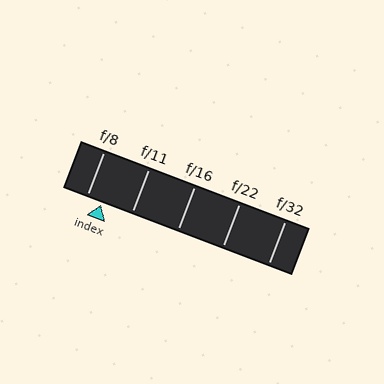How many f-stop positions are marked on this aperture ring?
There are 5 f-stop positions marked.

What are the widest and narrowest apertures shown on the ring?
The widest aperture shown is f/8 and the narrowest is f/32.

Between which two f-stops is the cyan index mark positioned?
The index mark is between f/8 and f/11.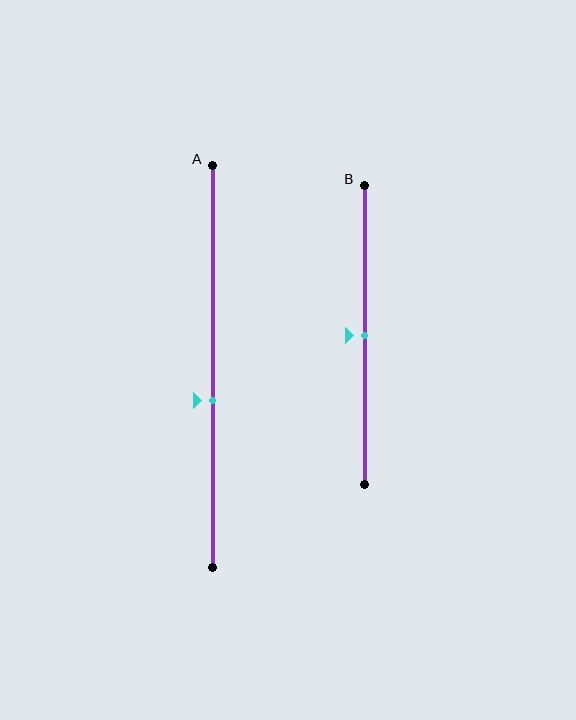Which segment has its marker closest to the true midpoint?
Segment B has its marker closest to the true midpoint.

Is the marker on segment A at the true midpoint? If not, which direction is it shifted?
No, the marker on segment A is shifted downward by about 9% of the segment length.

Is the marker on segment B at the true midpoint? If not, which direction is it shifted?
Yes, the marker on segment B is at the true midpoint.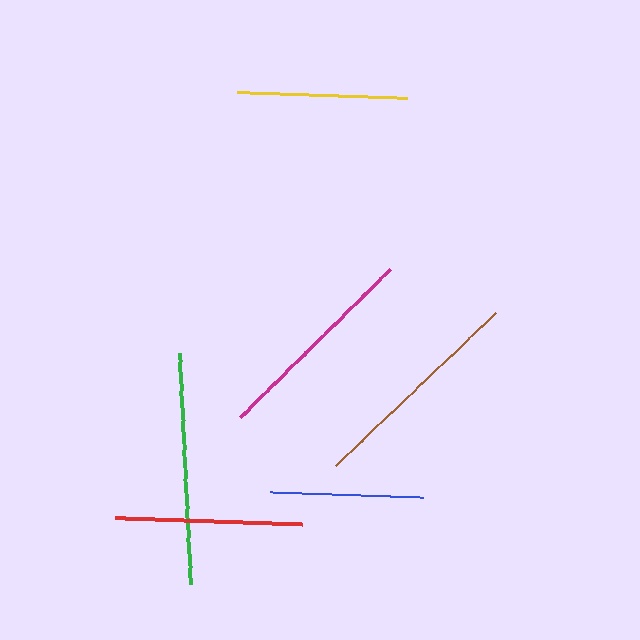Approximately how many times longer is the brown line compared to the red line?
The brown line is approximately 1.2 times the length of the red line.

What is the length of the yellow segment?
The yellow segment is approximately 170 pixels long.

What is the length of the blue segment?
The blue segment is approximately 153 pixels long.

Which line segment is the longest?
The green line is the longest at approximately 230 pixels.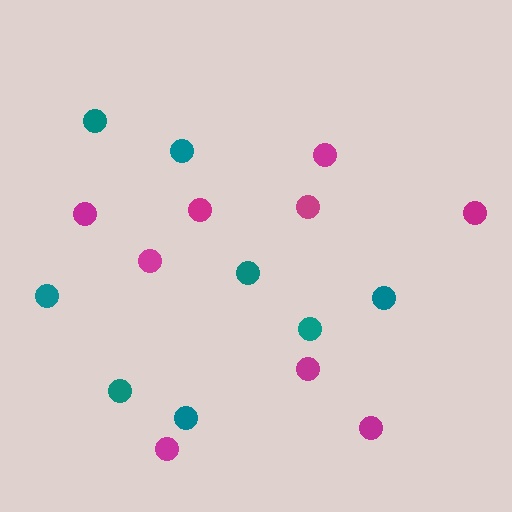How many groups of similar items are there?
There are 2 groups: one group of teal circles (8) and one group of magenta circles (9).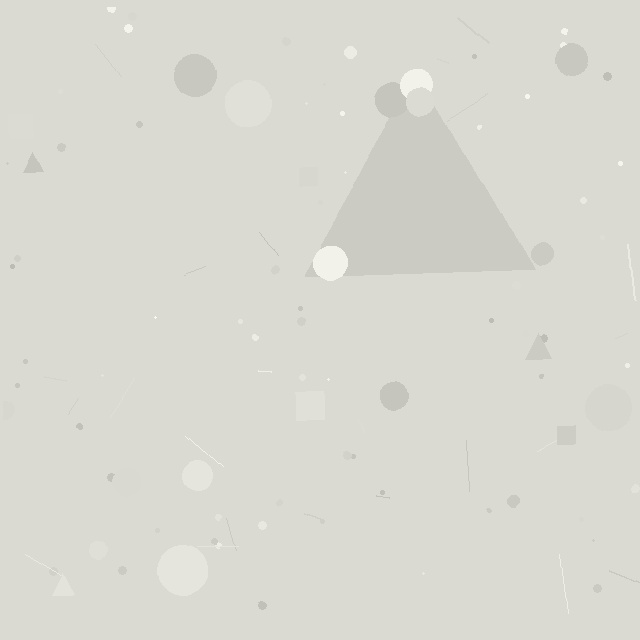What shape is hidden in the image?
A triangle is hidden in the image.